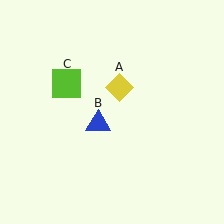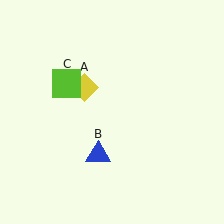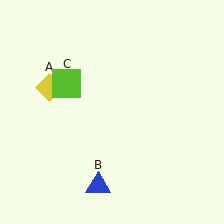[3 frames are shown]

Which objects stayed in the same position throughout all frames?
Lime square (object C) remained stationary.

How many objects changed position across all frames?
2 objects changed position: yellow diamond (object A), blue triangle (object B).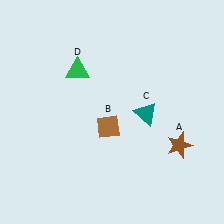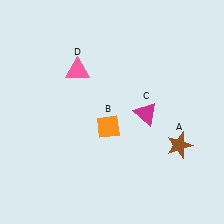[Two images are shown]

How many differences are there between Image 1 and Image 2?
There are 3 differences between the two images.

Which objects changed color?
B changed from brown to orange. C changed from teal to magenta. D changed from green to pink.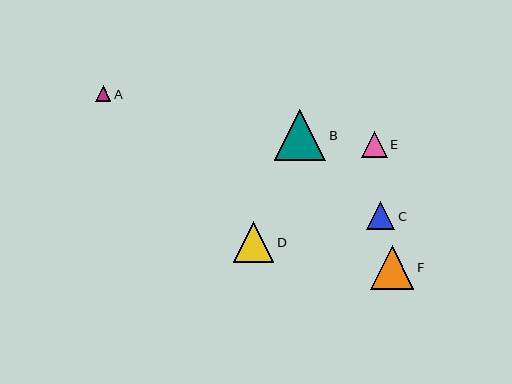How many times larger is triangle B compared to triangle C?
Triangle B is approximately 1.8 times the size of triangle C.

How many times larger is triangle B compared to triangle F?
Triangle B is approximately 1.2 times the size of triangle F.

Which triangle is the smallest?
Triangle A is the smallest with a size of approximately 15 pixels.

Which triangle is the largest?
Triangle B is the largest with a size of approximately 51 pixels.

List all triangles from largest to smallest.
From largest to smallest: B, F, D, C, E, A.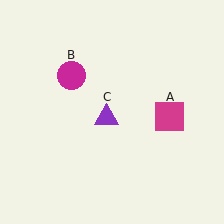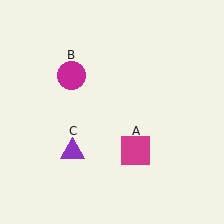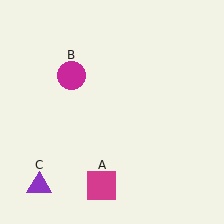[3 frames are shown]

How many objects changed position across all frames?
2 objects changed position: magenta square (object A), purple triangle (object C).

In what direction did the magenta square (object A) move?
The magenta square (object A) moved down and to the left.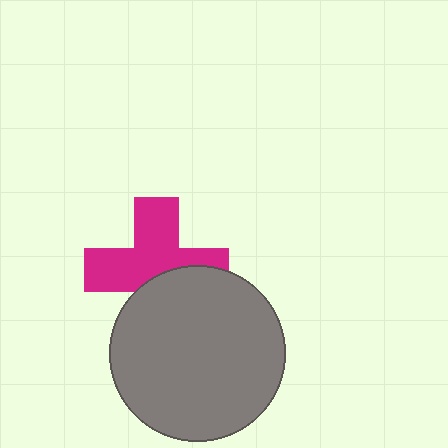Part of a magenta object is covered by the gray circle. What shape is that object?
It is a cross.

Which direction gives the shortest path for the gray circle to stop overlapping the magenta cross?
Moving down gives the shortest separation.